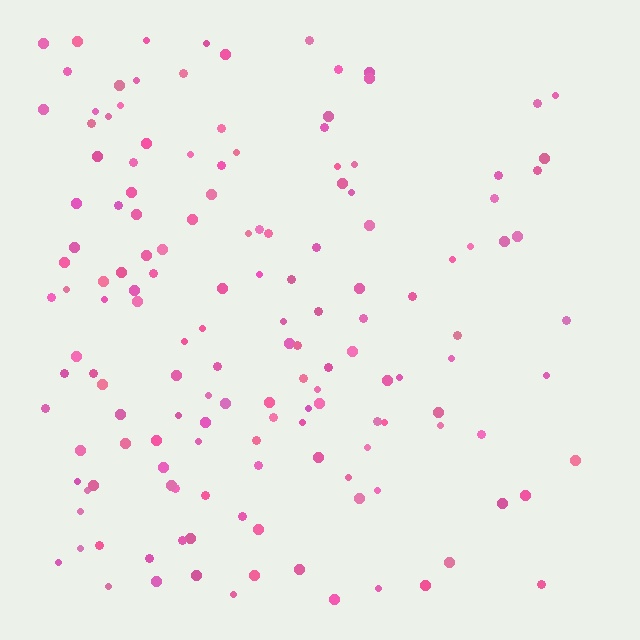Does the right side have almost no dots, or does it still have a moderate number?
Still a moderate number, just noticeably fewer than the left.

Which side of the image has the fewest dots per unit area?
The right.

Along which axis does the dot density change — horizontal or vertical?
Horizontal.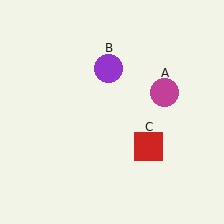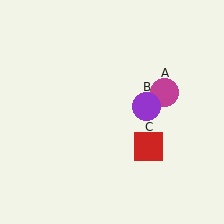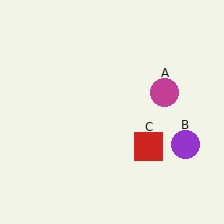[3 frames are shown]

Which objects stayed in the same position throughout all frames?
Magenta circle (object A) and red square (object C) remained stationary.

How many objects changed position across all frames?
1 object changed position: purple circle (object B).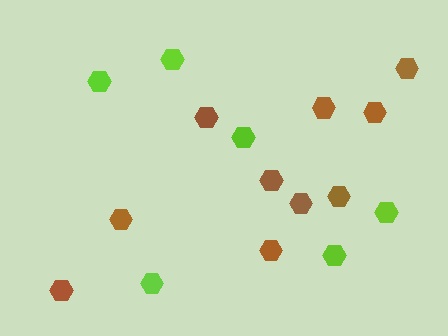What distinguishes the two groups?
There are 2 groups: one group of brown hexagons (10) and one group of lime hexagons (6).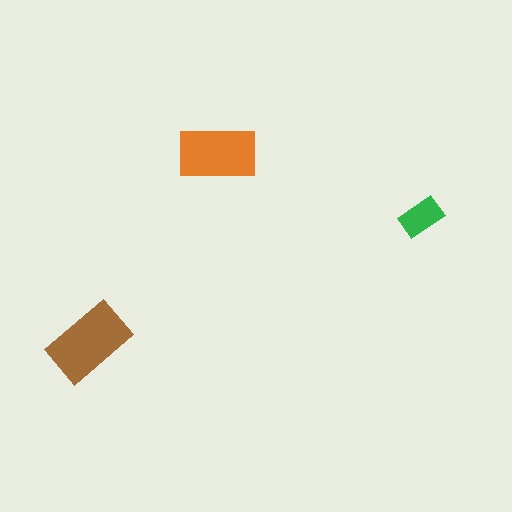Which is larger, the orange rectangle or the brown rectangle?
The brown one.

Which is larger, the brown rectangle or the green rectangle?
The brown one.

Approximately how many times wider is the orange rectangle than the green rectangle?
About 2 times wider.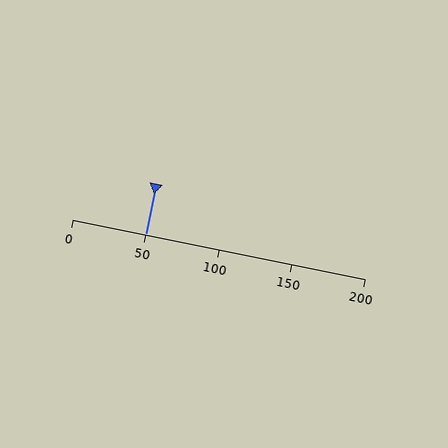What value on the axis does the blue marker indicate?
The marker indicates approximately 50.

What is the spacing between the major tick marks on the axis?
The major ticks are spaced 50 apart.